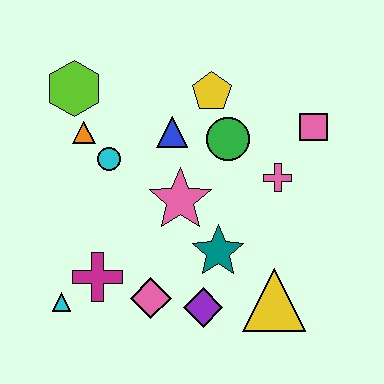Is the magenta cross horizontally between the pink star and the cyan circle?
No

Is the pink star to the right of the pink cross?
No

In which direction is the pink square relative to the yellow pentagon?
The pink square is to the right of the yellow pentagon.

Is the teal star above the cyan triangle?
Yes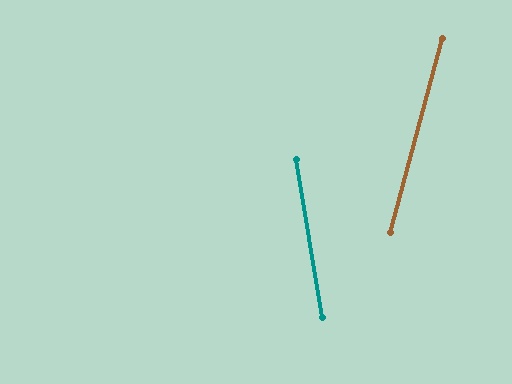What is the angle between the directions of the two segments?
Approximately 25 degrees.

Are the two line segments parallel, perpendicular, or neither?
Neither parallel nor perpendicular — they differ by about 25°.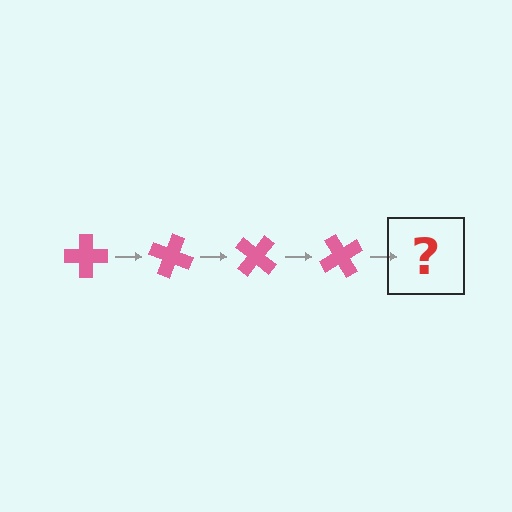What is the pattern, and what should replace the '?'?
The pattern is that the cross rotates 20 degrees each step. The '?' should be a pink cross rotated 80 degrees.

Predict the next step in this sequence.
The next step is a pink cross rotated 80 degrees.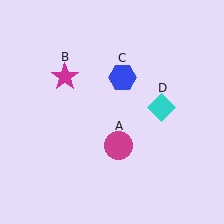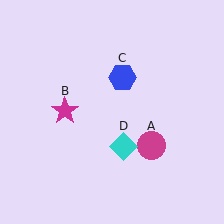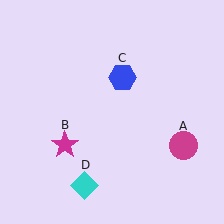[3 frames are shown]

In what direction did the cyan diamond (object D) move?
The cyan diamond (object D) moved down and to the left.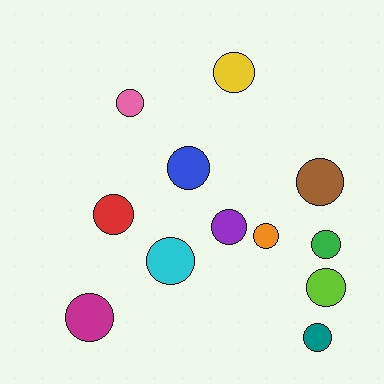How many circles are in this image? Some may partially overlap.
There are 12 circles.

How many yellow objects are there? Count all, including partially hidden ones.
There is 1 yellow object.